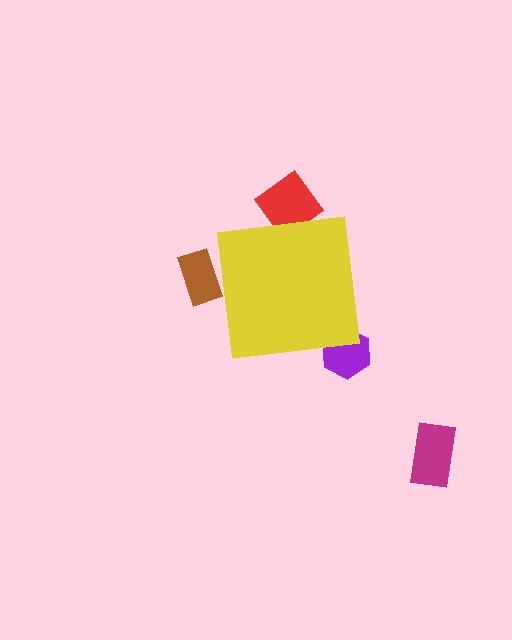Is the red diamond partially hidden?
Yes, the red diamond is partially hidden behind the yellow square.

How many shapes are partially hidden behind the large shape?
3 shapes are partially hidden.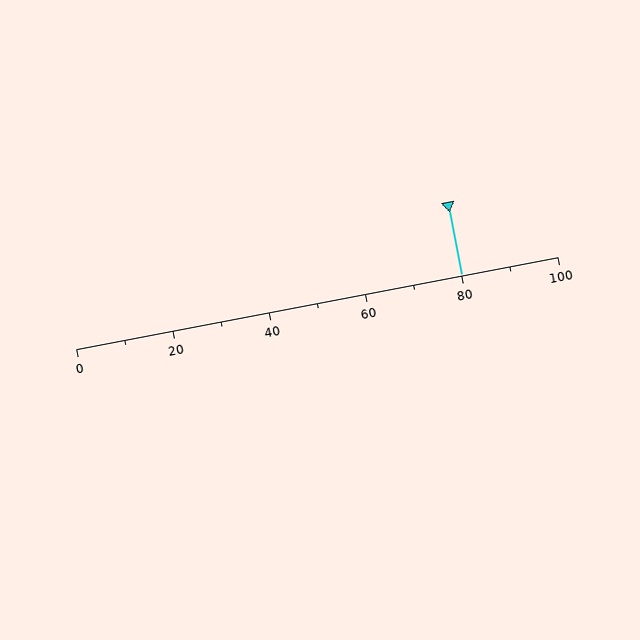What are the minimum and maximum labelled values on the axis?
The axis runs from 0 to 100.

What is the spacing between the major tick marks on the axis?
The major ticks are spaced 20 apart.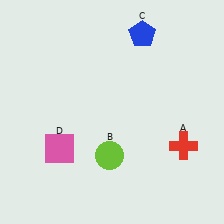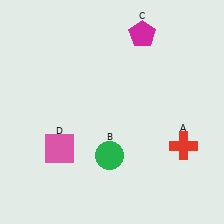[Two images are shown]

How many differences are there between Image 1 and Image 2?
There are 2 differences between the two images.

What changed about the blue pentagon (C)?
In Image 1, C is blue. In Image 2, it changed to magenta.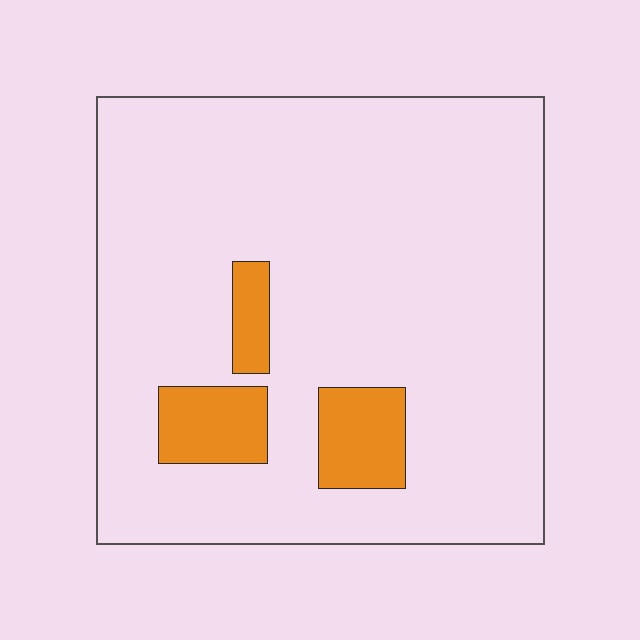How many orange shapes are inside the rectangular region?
3.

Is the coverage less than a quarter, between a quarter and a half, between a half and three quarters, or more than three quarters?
Less than a quarter.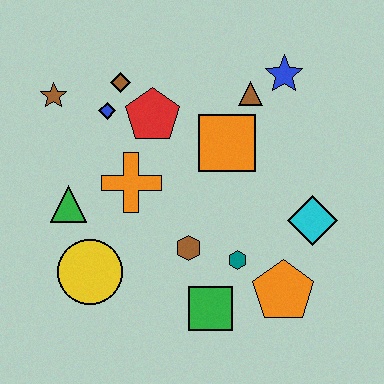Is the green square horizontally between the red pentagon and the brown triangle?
Yes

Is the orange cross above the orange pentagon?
Yes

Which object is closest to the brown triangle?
The blue star is closest to the brown triangle.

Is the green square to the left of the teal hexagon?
Yes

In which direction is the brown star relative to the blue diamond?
The brown star is to the left of the blue diamond.